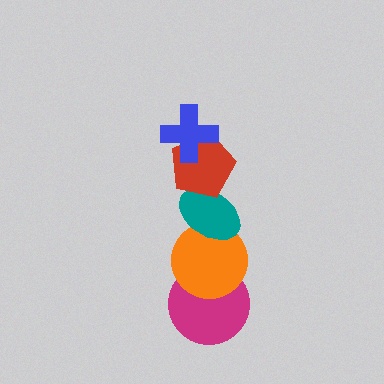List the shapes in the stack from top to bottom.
From top to bottom: the blue cross, the red pentagon, the teal ellipse, the orange circle, the magenta circle.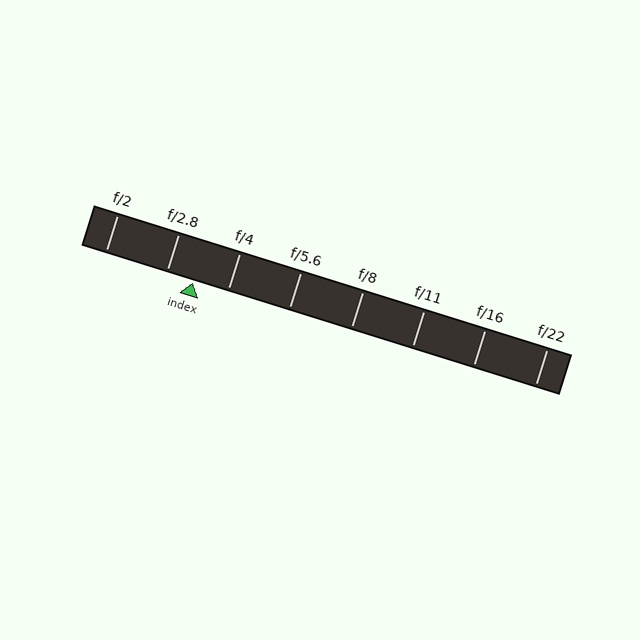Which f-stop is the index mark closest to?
The index mark is closest to f/2.8.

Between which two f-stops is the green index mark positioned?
The index mark is between f/2.8 and f/4.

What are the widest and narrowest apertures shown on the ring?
The widest aperture shown is f/2 and the narrowest is f/22.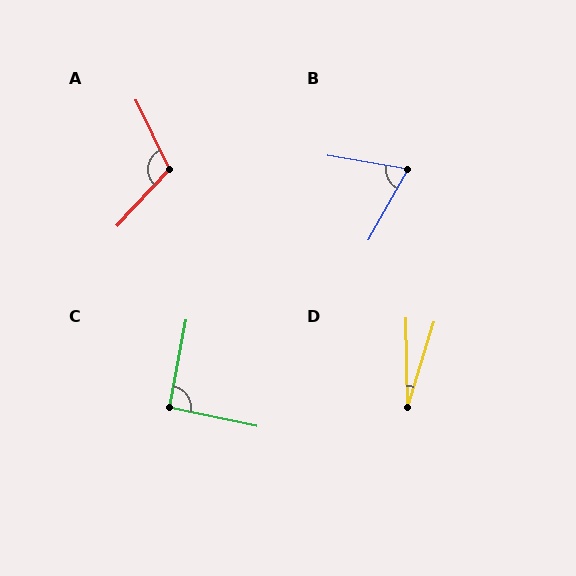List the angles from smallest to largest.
D (18°), B (71°), C (91°), A (111°).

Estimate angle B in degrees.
Approximately 71 degrees.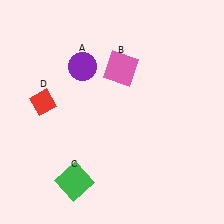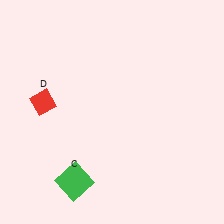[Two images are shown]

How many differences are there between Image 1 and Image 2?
There are 2 differences between the two images.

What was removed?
The pink square (B), the purple circle (A) were removed in Image 2.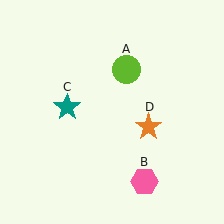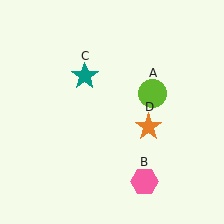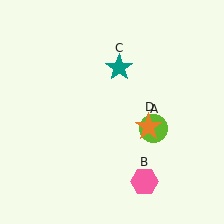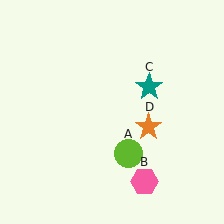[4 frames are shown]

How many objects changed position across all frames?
2 objects changed position: lime circle (object A), teal star (object C).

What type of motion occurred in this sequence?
The lime circle (object A), teal star (object C) rotated clockwise around the center of the scene.